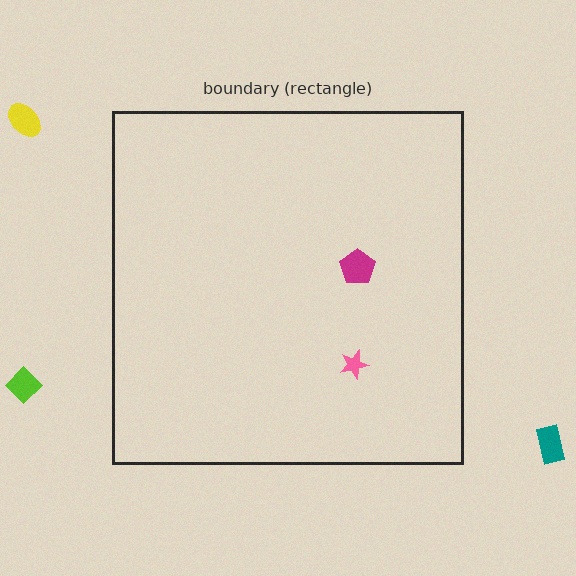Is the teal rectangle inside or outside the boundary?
Outside.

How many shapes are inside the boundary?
2 inside, 3 outside.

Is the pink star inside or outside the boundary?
Inside.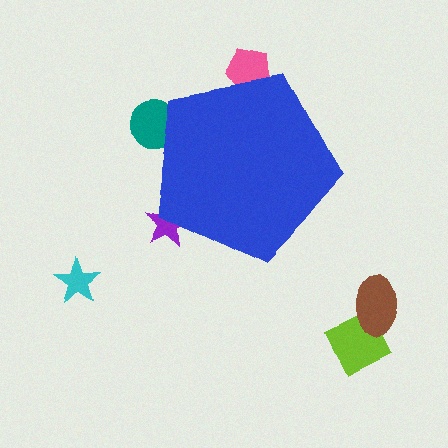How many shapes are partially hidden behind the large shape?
3 shapes are partially hidden.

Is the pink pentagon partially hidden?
Yes, the pink pentagon is partially hidden behind the blue pentagon.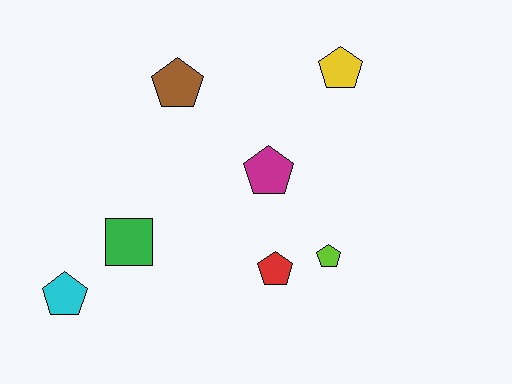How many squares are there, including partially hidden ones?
There is 1 square.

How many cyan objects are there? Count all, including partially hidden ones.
There is 1 cyan object.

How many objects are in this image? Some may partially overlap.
There are 7 objects.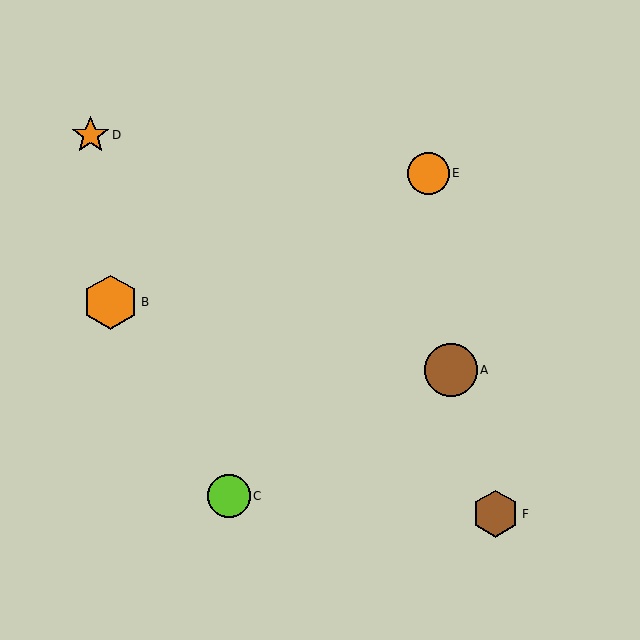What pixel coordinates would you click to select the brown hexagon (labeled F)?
Click at (495, 514) to select the brown hexagon F.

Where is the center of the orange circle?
The center of the orange circle is at (428, 174).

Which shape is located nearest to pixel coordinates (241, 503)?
The lime circle (labeled C) at (229, 496) is nearest to that location.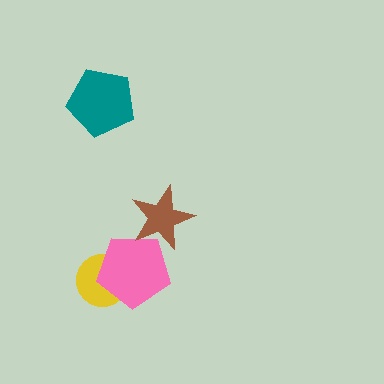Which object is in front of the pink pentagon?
The brown star is in front of the pink pentagon.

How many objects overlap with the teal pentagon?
0 objects overlap with the teal pentagon.